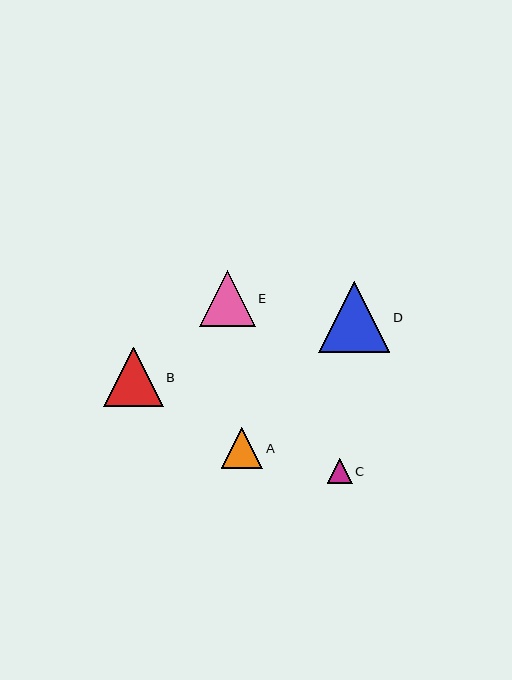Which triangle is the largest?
Triangle D is the largest with a size of approximately 71 pixels.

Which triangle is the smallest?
Triangle C is the smallest with a size of approximately 25 pixels.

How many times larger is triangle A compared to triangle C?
Triangle A is approximately 1.6 times the size of triangle C.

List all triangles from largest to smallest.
From largest to smallest: D, B, E, A, C.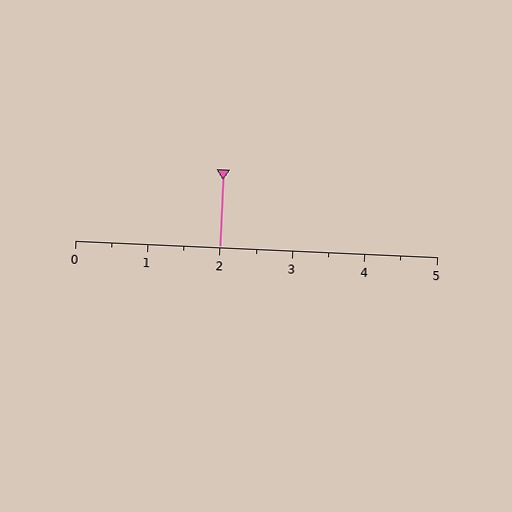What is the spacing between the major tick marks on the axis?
The major ticks are spaced 1 apart.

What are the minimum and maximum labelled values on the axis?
The axis runs from 0 to 5.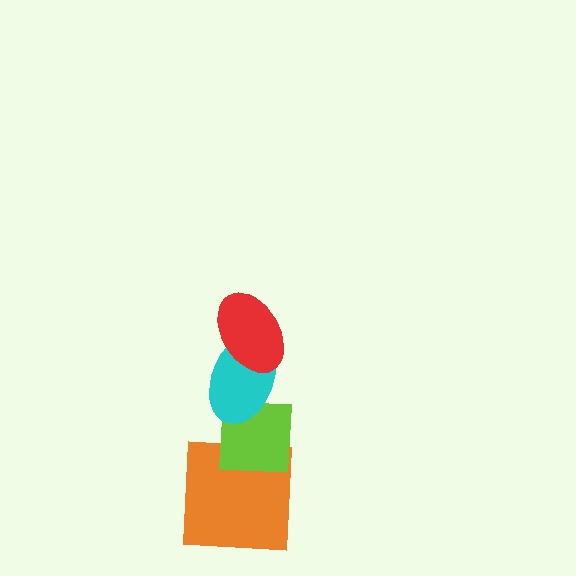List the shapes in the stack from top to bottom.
From top to bottom: the red ellipse, the cyan ellipse, the lime square, the orange square.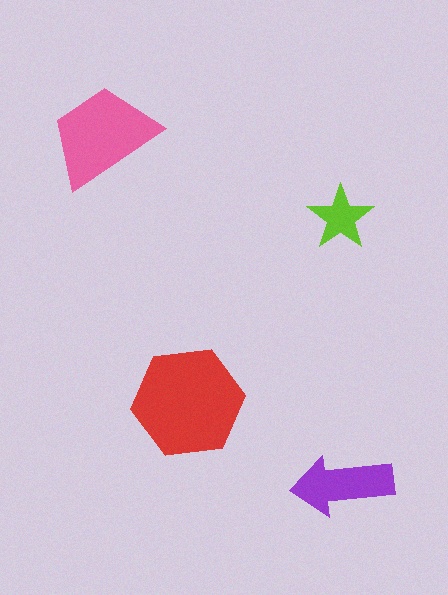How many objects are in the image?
There are 4 objects in the image.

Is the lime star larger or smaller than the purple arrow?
Smaller.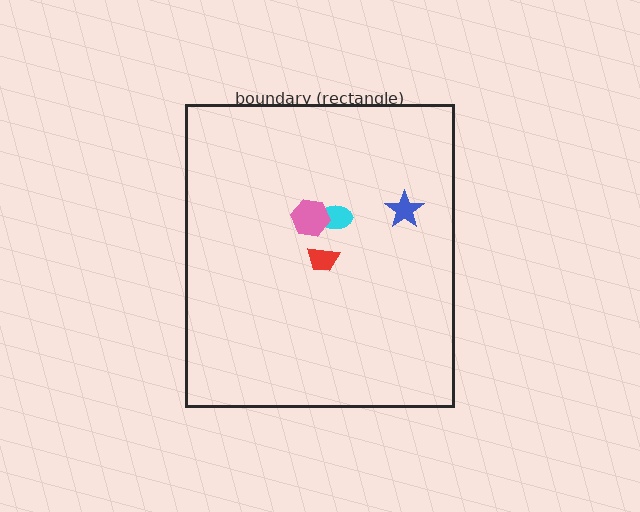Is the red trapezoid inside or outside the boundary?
Inside.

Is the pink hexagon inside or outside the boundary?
Inside.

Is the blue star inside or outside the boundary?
Inside.